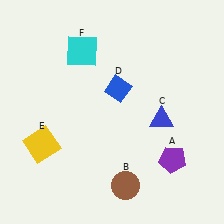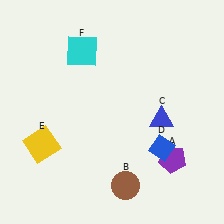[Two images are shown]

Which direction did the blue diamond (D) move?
The blue diamond (D) moved down.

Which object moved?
The blue diamond (D) moved down.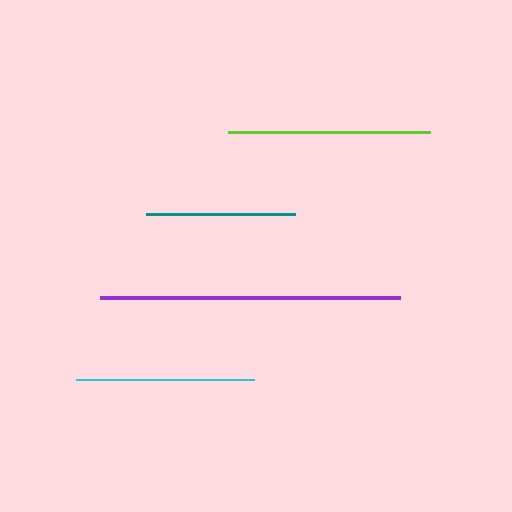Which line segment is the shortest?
The teal line is the shortest at approximately 149 pixels.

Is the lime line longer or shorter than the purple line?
The purple line is longer than the lime line.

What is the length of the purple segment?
The purple segment is approximately 301 pixels long.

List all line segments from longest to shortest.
From longest to shortest: purple, lime, cyan, teal.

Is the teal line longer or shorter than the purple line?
The purple line is longer than the teal line.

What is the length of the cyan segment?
The cyan segment is approximately 178 pixels long.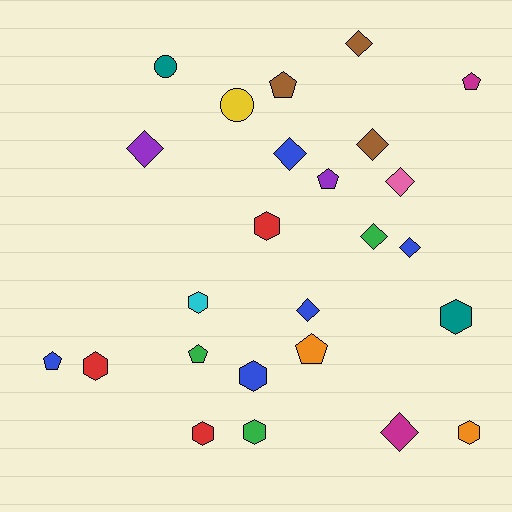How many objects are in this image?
There are 25 objects.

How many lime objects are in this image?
There are no lime objects.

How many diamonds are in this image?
There are 9 diamonds.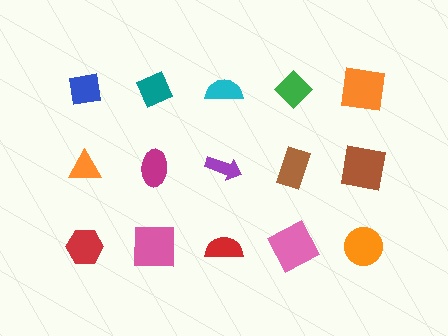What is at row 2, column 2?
A magenta ellipse.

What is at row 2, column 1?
An orange triangle.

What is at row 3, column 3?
A red semicircle.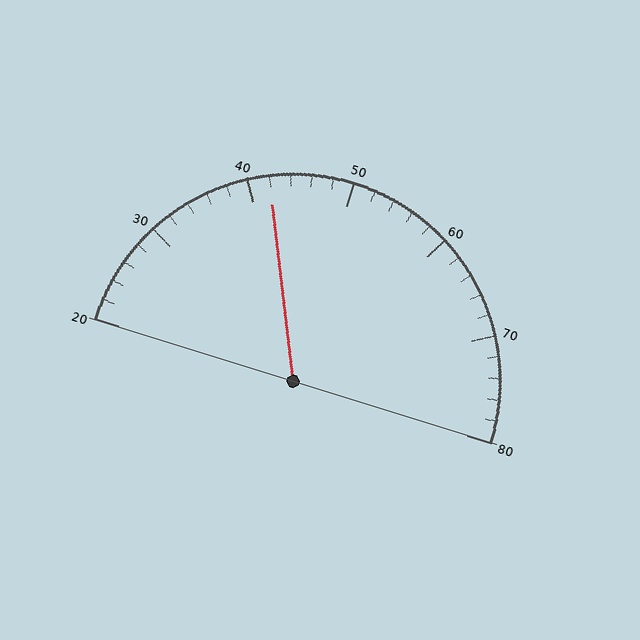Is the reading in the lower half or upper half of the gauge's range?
The reading is in the lower half of the range (20 to 80).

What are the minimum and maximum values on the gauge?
The gauge ranges from 20 to 80.